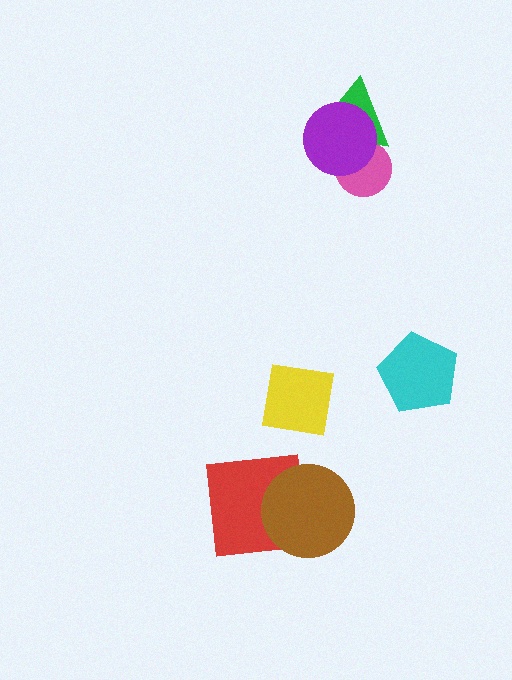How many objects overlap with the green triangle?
2 objects overlap with the green triangle.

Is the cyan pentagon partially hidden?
No, no other shape covers it.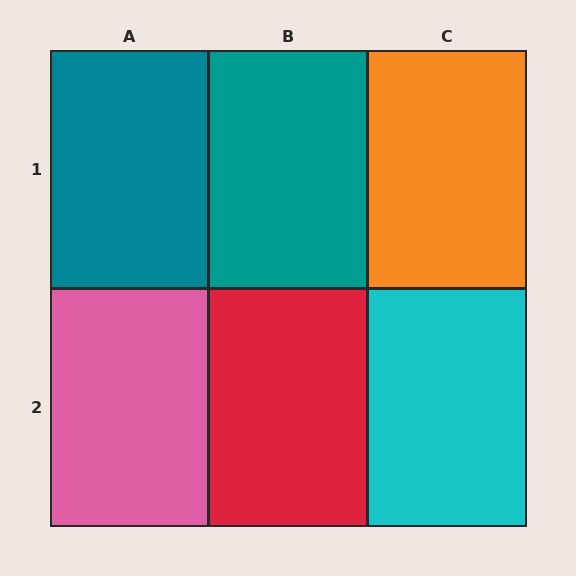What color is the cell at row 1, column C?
Orange.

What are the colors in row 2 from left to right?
Pink, red, cyan.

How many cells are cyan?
1 cell is cyan.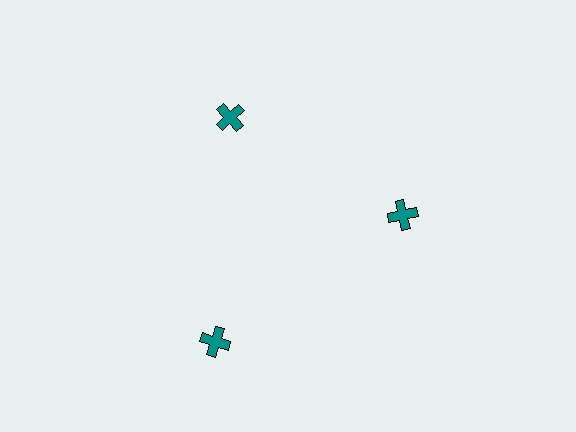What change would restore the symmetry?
The symmetry would be restored by moving it inward, back onto the ring so that all 3 crosses sit at equal angles and equal distance from the center.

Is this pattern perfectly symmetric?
No. The 3 teal crosses are arranged in a ring, but one element near the 7 o'clock position is pushed outward from the center, breaking the 3-fold rotational symmetry.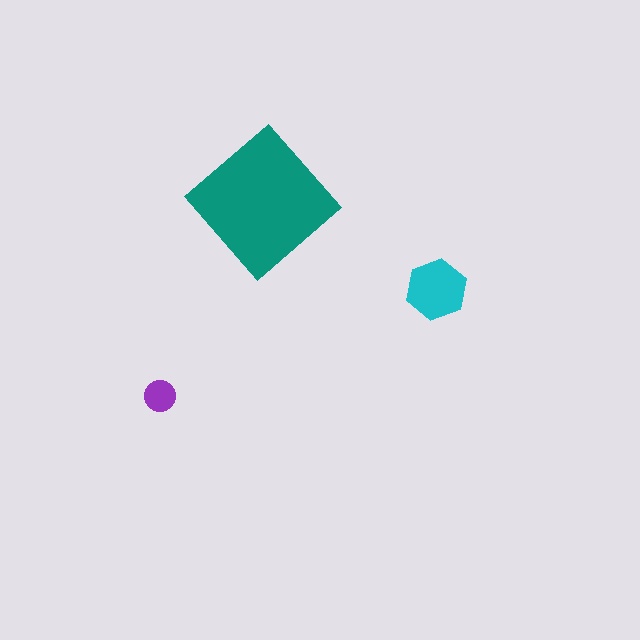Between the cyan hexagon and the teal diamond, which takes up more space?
The teal diamond.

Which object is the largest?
The teal diamond.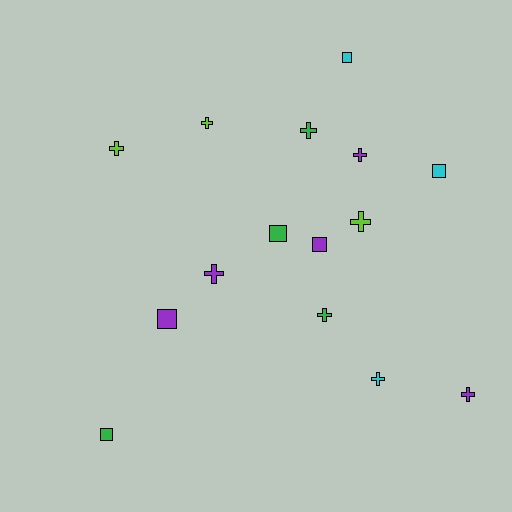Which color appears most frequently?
Purple, with 5 objects.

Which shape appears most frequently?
Cross, with 9 objects.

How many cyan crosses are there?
There is 1 cyan cross.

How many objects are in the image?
There are 15 objects.